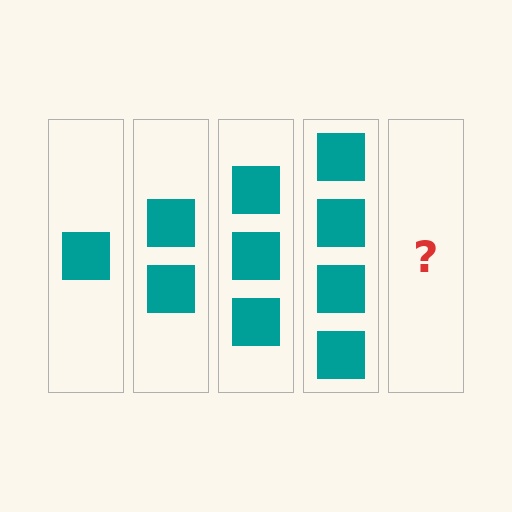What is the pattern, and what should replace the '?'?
The pattern is that each step adds one more square. The '?' should be 5 squares.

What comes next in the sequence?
The next element should be 5 squares.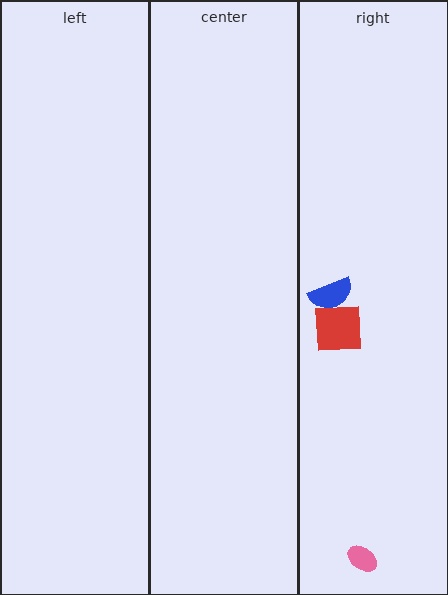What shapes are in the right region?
The red square, the blue semicircle, the pink ellipse.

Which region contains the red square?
The right region.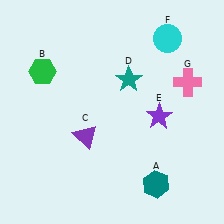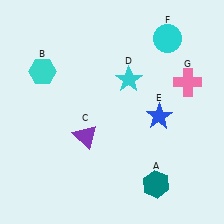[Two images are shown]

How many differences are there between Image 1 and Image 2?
There are 3 differences between the two images.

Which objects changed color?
B changed from green to cyan. D changed from teal to cyan. E changed from purple to blue.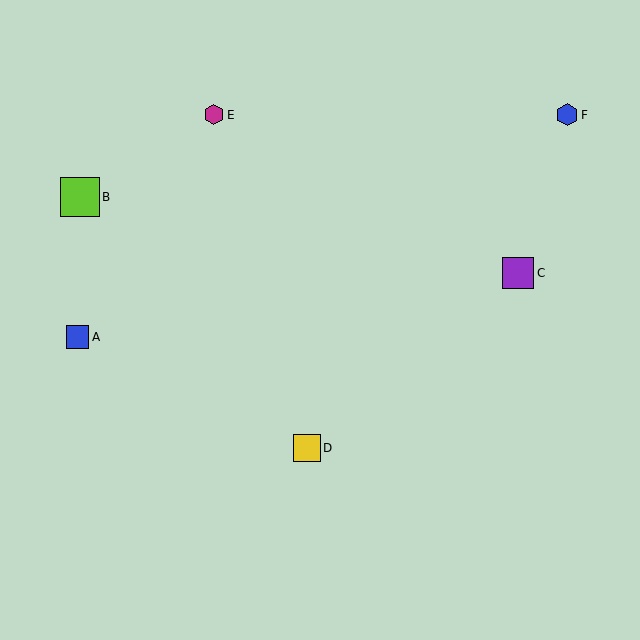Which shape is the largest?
The lime square (labeled B) is the largest.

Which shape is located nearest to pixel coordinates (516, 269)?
The purple square (labeled C) at (518, 273) is nearest to that location.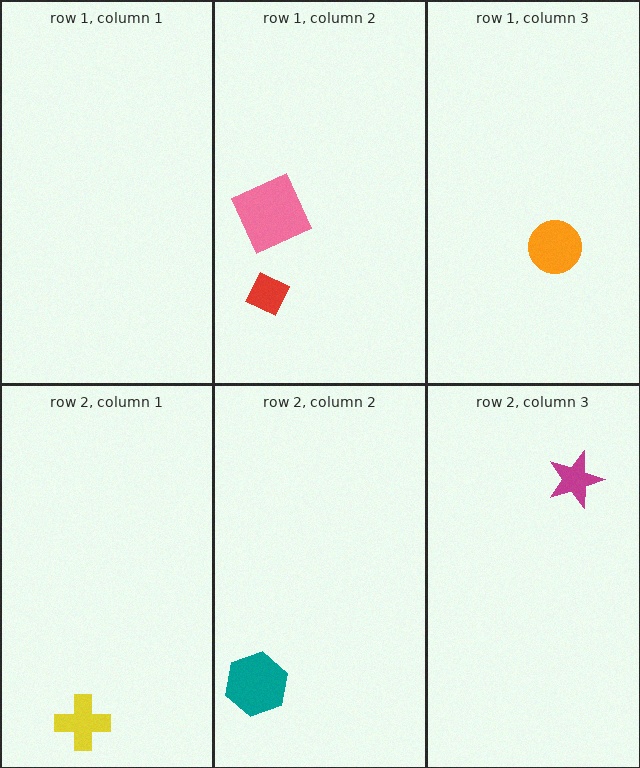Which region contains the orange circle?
The row 1, column 3 region.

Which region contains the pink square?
The row 1, column 2 region.